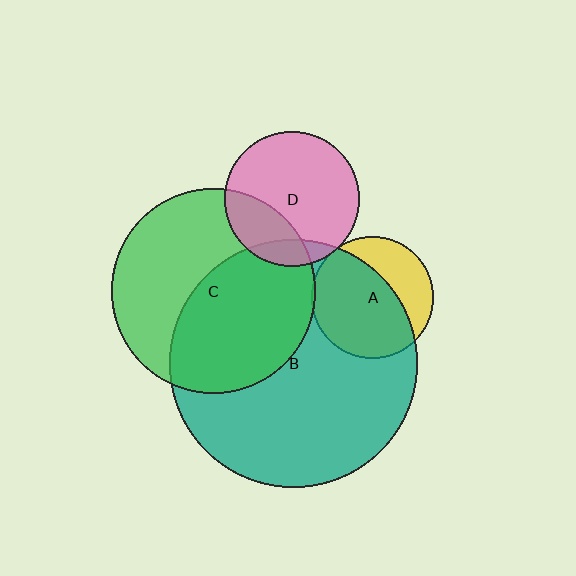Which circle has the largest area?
Circle B (teal).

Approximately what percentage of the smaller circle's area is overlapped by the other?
Approximately 5%.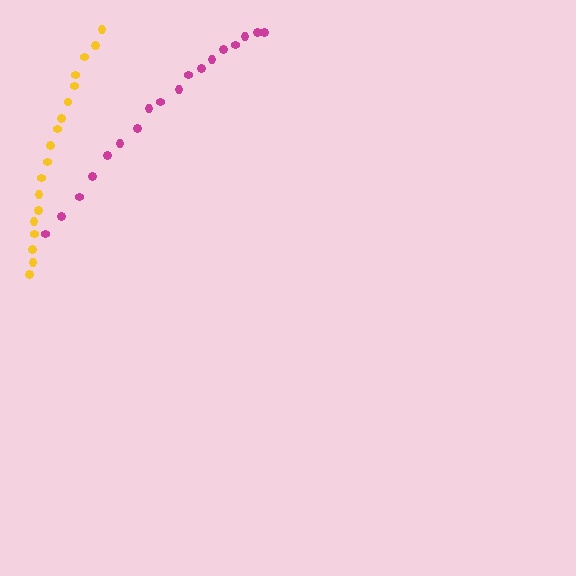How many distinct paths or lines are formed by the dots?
There are 2 distinct paths.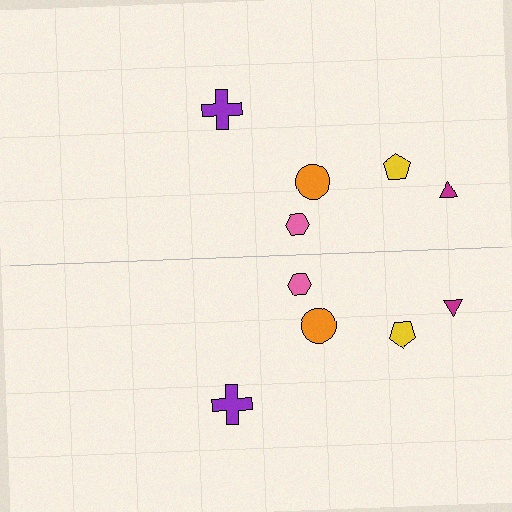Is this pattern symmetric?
Yes, this pattern has bilateral (reflection) symmetry.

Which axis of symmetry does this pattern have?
The pattern has a horizontal axis of symmetry running through the center of the image.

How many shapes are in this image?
There are 10 shapes in this image.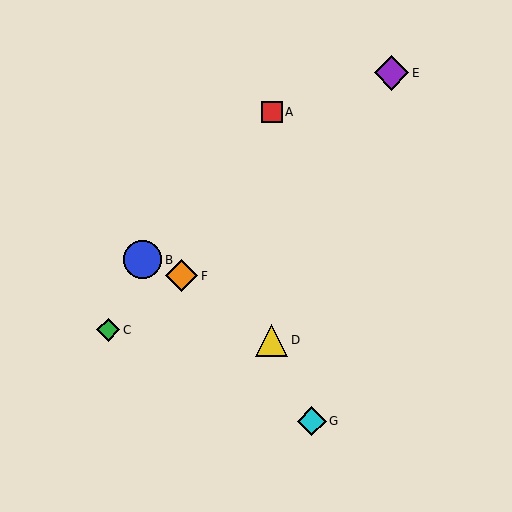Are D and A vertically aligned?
Yes, both are at x≈272.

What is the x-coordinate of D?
Object D is at x≈272.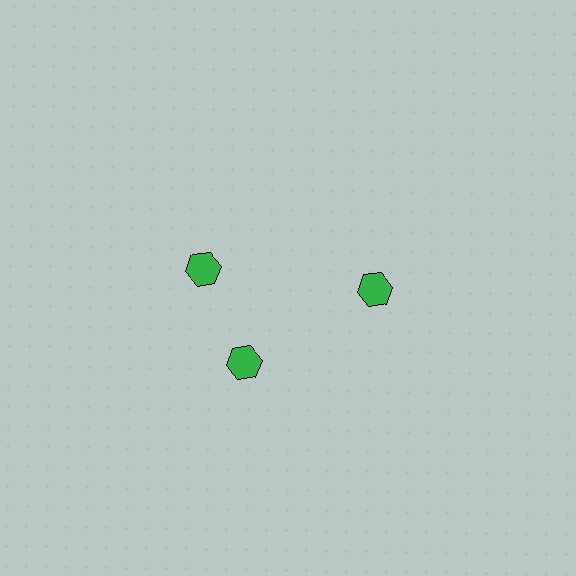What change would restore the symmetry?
The symmetry would be restored by rotating it back into even spacing with its neighbors so that all 3 hexagons sit at equal angles and equal distance from the center.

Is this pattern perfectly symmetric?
No. The 3 green hexagons are arranged in a ring, but one element near the 11 o'clock position is rotated out of alignment along the ring, breaking the 3-fold rotational symmetry.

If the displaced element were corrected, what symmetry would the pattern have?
It would have 3-fold rotational symmetry — the pattern would map onto itself every 120 degrees.